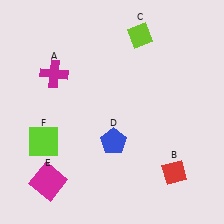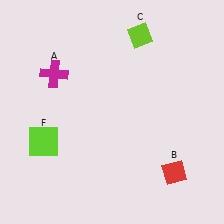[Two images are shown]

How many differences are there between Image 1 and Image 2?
There are 2 differences between the two images.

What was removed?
The magenta square (E), the blue pentagon (D) were removed in Image 2.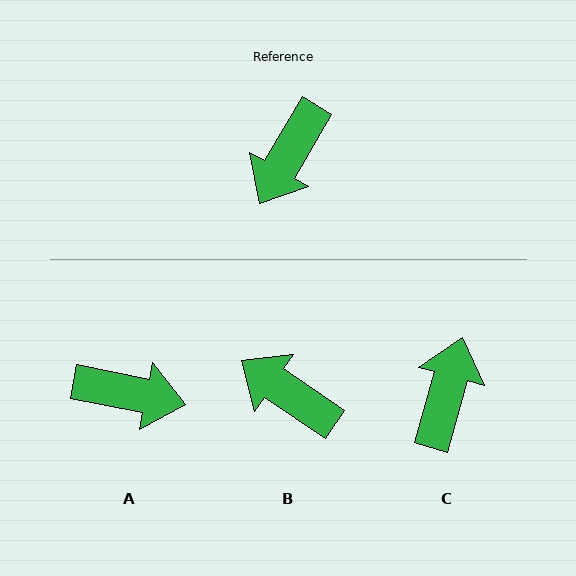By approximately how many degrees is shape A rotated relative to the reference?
Approximately 109 degrees counter-clockwise.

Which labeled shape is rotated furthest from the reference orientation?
C, about 165 degrees away.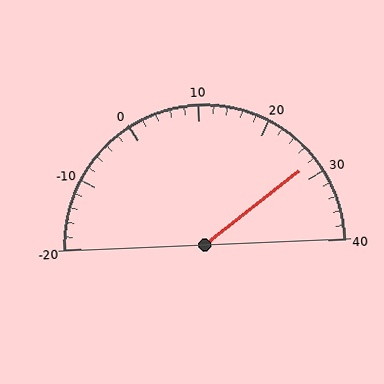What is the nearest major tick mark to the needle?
The nearest major tick mark is 30.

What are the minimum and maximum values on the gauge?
The gauge ranges from -20 to 40.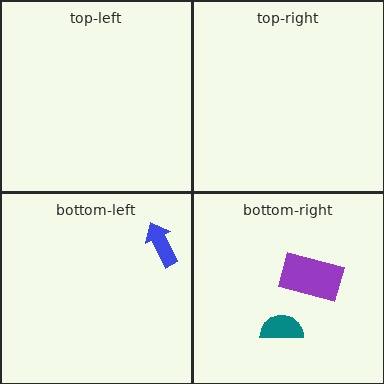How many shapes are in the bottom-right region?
2.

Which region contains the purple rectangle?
The bottom-right region.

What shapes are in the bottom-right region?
The purple rectangle, the teal semicircle.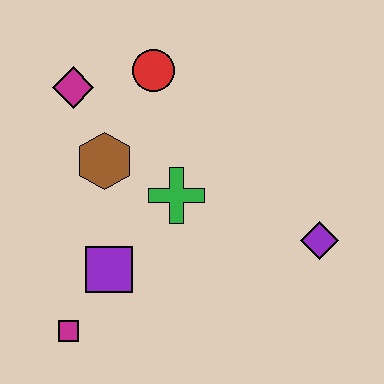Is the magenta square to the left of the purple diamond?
Yes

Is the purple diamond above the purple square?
Yes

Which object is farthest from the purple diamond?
The magenta diamond is farthest from the purple diamond.